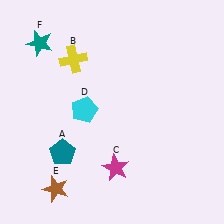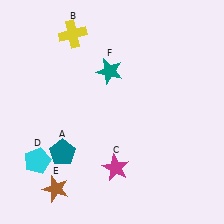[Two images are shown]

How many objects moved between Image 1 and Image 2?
3 objects moved between the two images.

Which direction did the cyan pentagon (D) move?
The cyan pentagon (D) moved down.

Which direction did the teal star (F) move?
The teal star (F) moved right.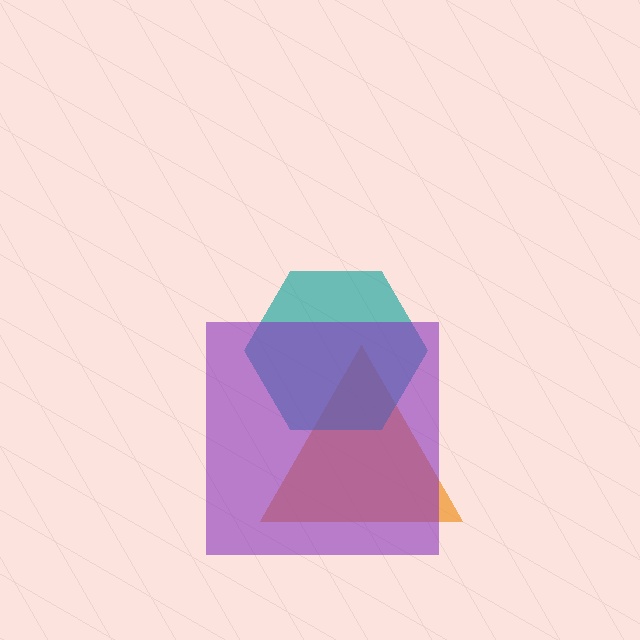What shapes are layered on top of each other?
The layered shapes are: an orange triangle, a teal hexagon, a purple square.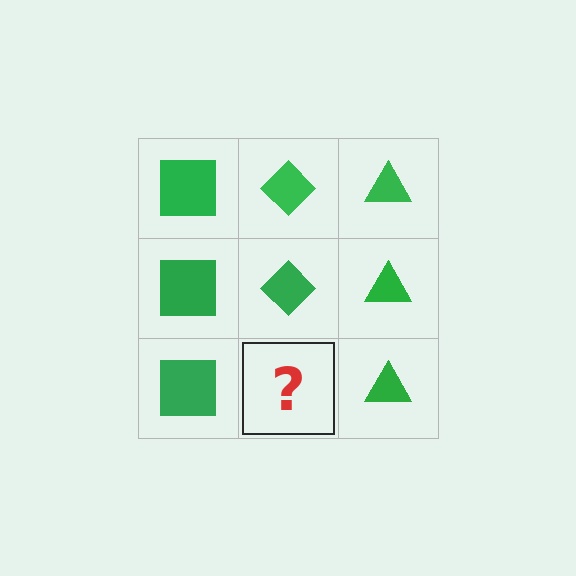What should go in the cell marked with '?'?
The missing cell should contain a green diamond.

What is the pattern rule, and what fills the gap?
The rule is that each column has a consistent shape. The gap should be filled with a green diamond.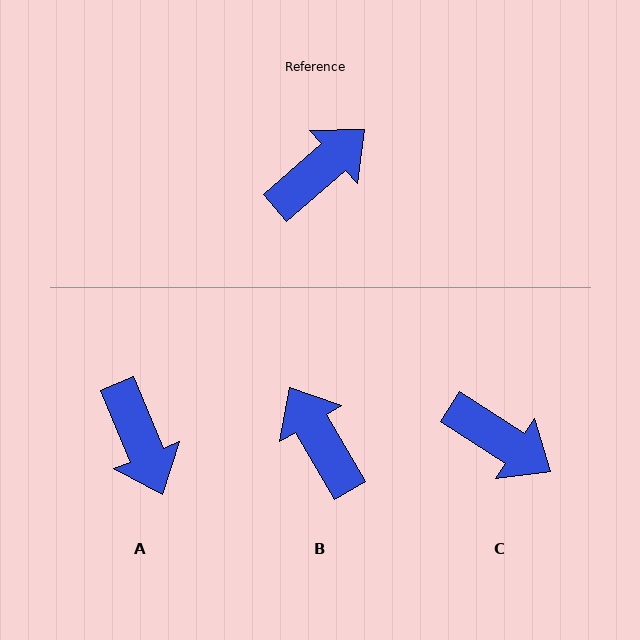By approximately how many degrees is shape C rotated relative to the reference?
Approximately 75 degrees clockwise.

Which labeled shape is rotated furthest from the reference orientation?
A, about 109 degrees away.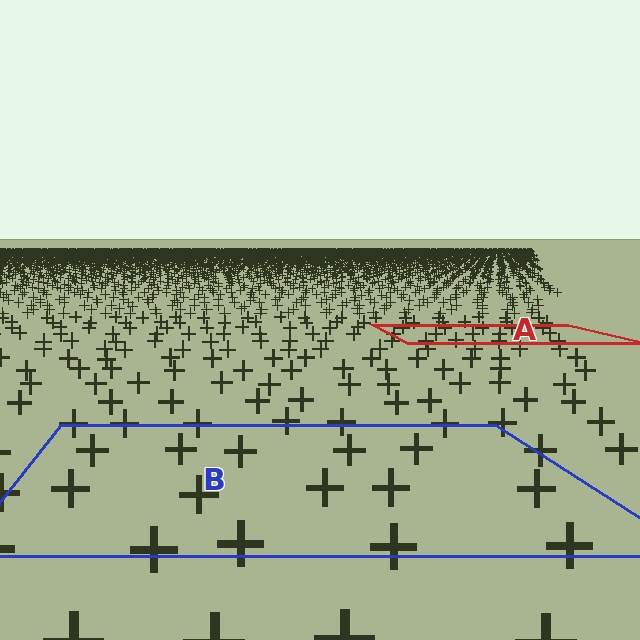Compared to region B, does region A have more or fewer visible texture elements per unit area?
Region A has more texture elements per unit area — they are packed more densely because it is farther away.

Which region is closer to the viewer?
Region B is closer. The texture elements there are larger and more spread out.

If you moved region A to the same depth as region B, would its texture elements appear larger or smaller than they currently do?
They would appear larger. At a closer depth, the same texture elements are projected at a bigger on-screen size.